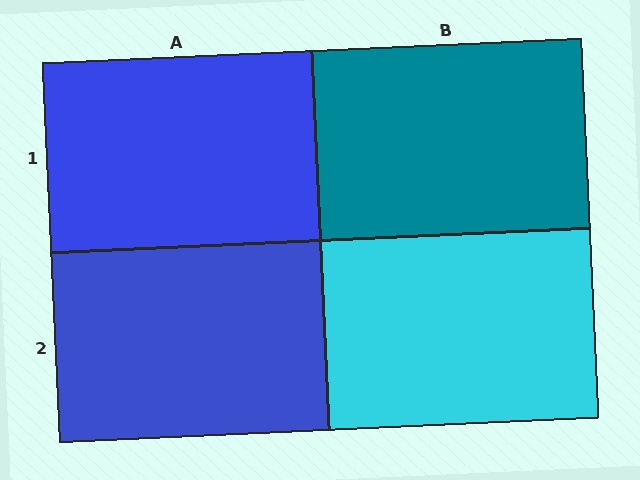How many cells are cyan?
1 cell is cyan.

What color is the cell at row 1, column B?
Teal.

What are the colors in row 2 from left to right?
Blue, cyan.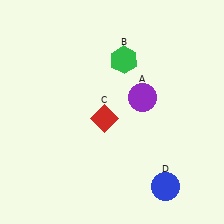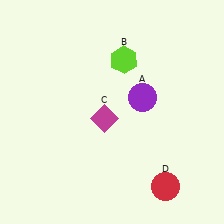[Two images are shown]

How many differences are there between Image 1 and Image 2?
There are 3 differences between the two images.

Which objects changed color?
B changed from green to lime. C changed from red to magenta. D changed from blue to red.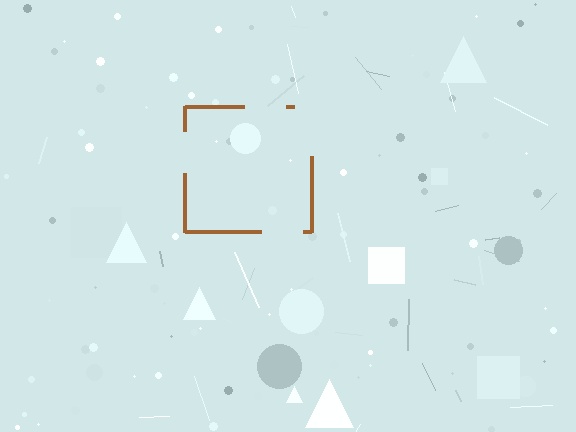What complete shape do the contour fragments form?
The contour fragments form a square.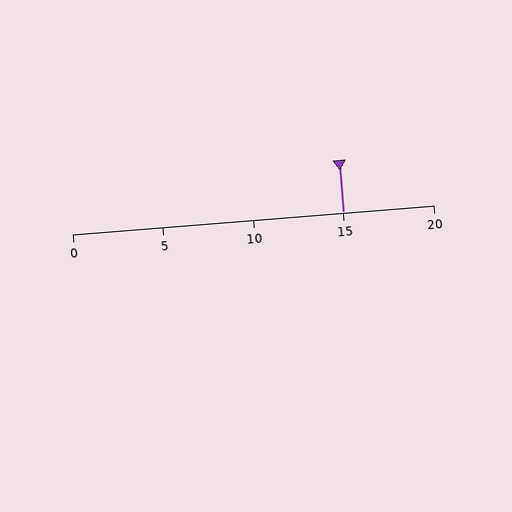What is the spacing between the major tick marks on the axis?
The major ticks are spaced 5 apart.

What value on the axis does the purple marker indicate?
The marker indicates approximately 15.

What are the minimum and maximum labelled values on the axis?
The axis runs from 0 to 20.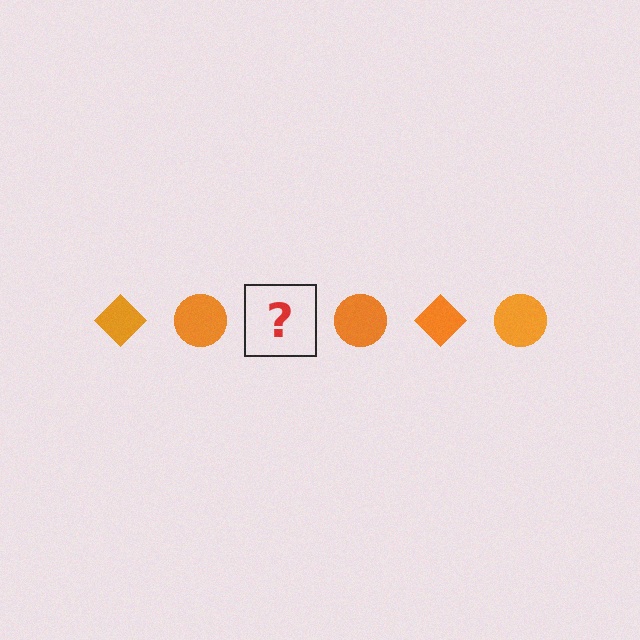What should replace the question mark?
The question mark should be replaced with an orange diamond.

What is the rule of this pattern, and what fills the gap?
The rule is that the pattern cycles through diamond, circle shapes in orange. The gap should be filled with an orange diamond.